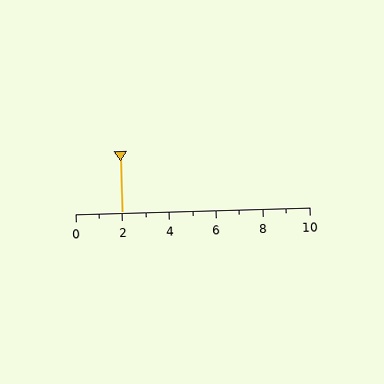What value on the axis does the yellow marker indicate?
The marker indicates approximately 2.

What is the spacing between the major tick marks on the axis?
The major ticks are spaced 2 apart.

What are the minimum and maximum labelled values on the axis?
The axis runs from 0 to 10.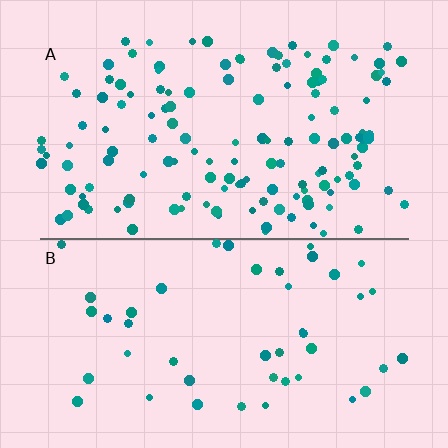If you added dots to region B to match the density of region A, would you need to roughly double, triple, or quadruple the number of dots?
Approximately triple.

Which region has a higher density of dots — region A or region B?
A (the top).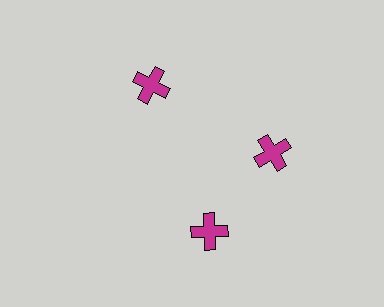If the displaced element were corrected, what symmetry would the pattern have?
It would have 3-fold rotational symmetry — the pattern would map onto itself every 120 degrees.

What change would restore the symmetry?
The symmetry would be restored by rotating it back into even spacing with its neighbors so that all 3 crosses sit at equal angles and equal distance from the center.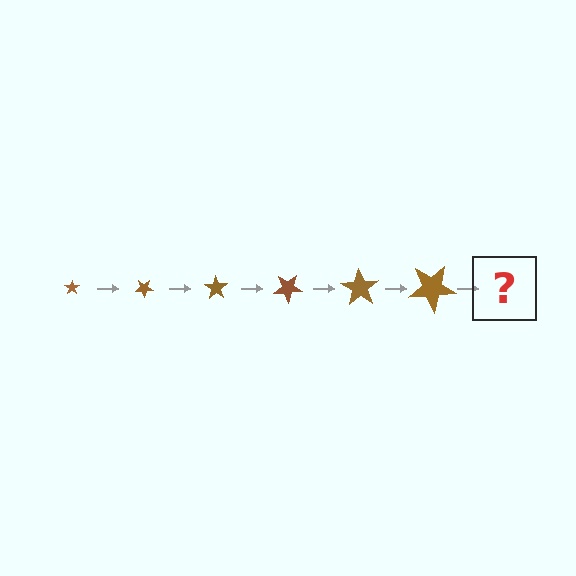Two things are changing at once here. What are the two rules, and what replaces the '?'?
The two rules are that the star grows larger each step and it rotates 35 degrees each step. The '?' should be a star, larger than the previous one and rotated 210 degrees from the start.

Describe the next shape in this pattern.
It should be a star, larger than the previous one and rotated 210 degrees from the start.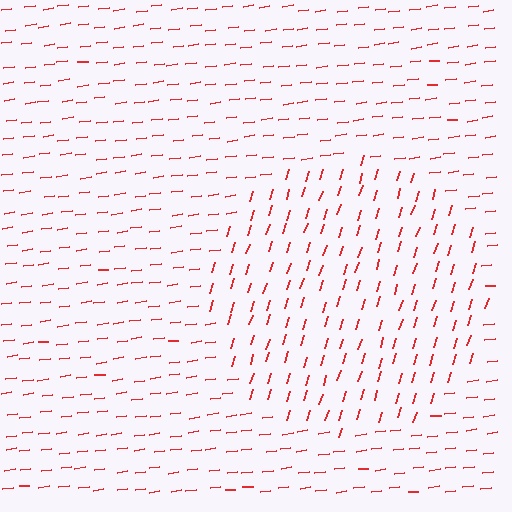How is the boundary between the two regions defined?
The boundary is defined purely by a change in line orientation (approximately 65 degrees difference). All lines are the same color and thickness.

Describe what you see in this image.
The image is filled with small red line segments. A circle region in the image has lines oriented differently from the surrounding lines, creating a visible texture boundary.